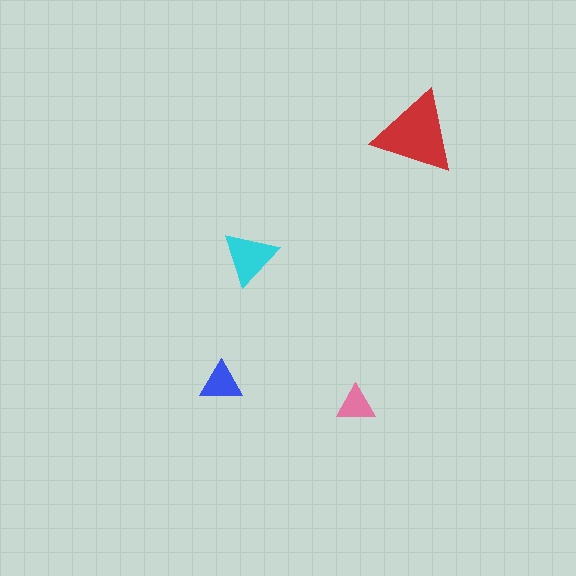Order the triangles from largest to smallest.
the red one, the cyan one, the blue one, the pink one.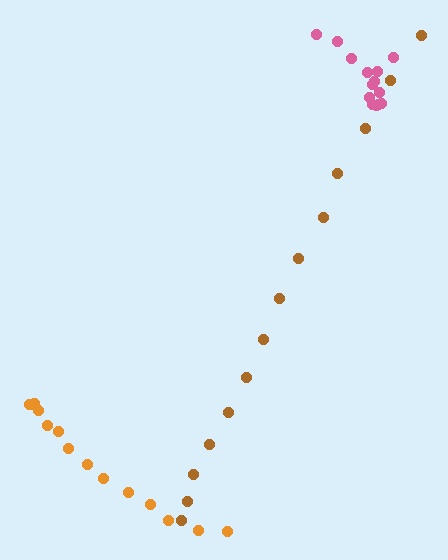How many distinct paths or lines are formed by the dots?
There are 3 distinct paths.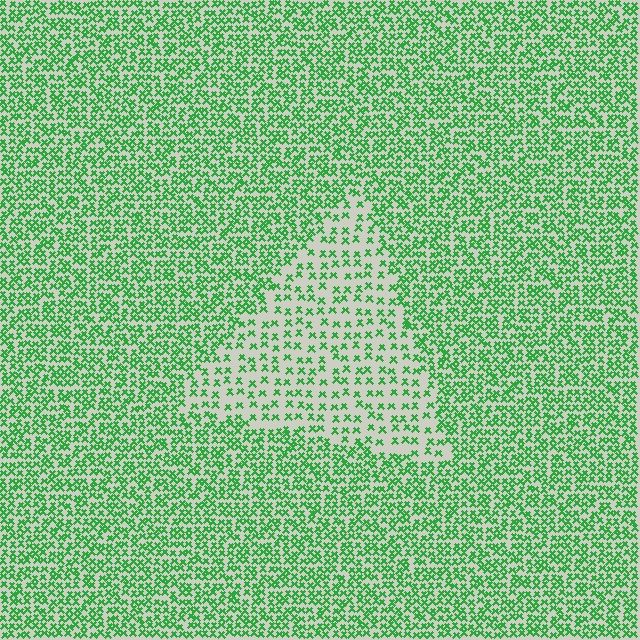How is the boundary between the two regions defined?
The boundary is defined by a change in element density (approximately 2.1x ratio). All elements are the same color, size, and shape.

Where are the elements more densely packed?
The elements are more densely packed outside the triangle boundary.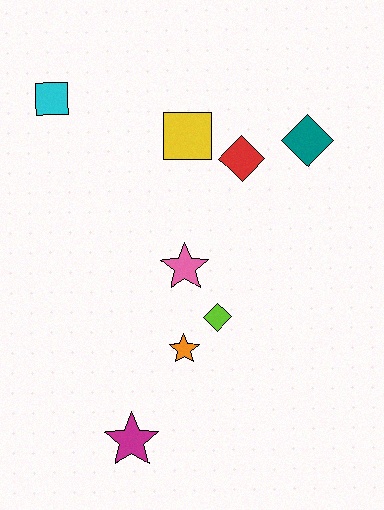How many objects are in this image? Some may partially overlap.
There are 8 objects.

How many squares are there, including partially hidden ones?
There are 2 squares.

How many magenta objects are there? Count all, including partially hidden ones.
There is 1 magenta object.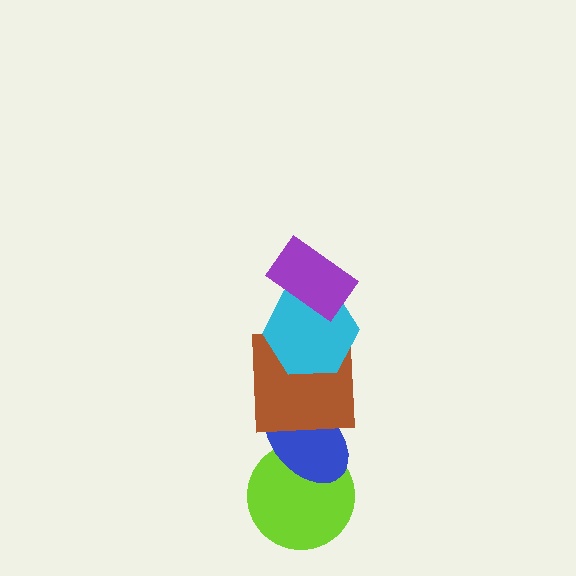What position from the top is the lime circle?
The lime circle is 5th from the top.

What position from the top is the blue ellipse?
The blue ellipse is 4th from the top.